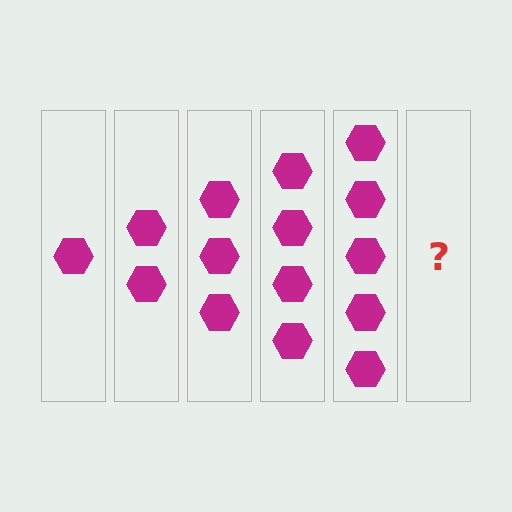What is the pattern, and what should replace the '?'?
The pattern is that each step adds one more hexagon. The '?' should be 6 hexagons.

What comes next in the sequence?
The next element should be 6 hexagons.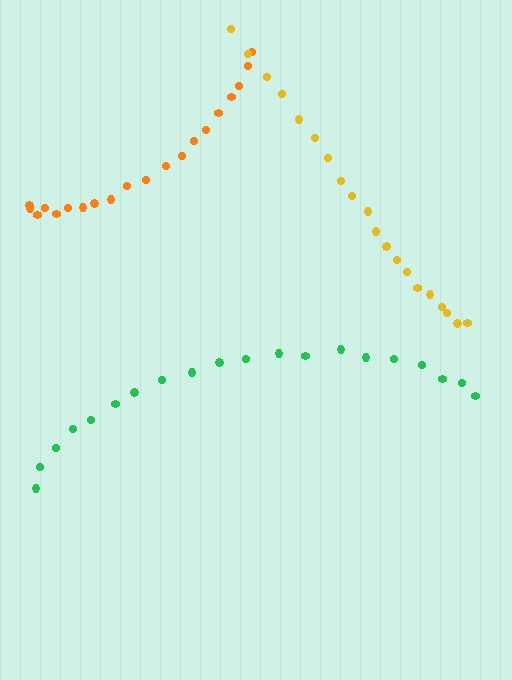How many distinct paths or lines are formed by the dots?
There are 3 distinct paths.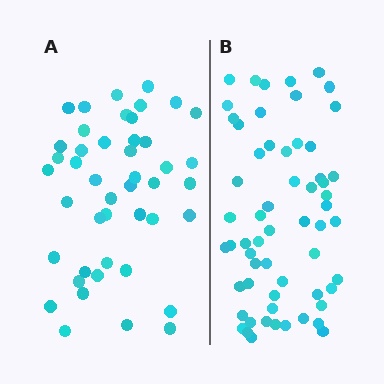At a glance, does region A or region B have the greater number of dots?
Region B (the right region) has more dots.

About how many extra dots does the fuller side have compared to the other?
Region B has approximately 15 more dots than region A.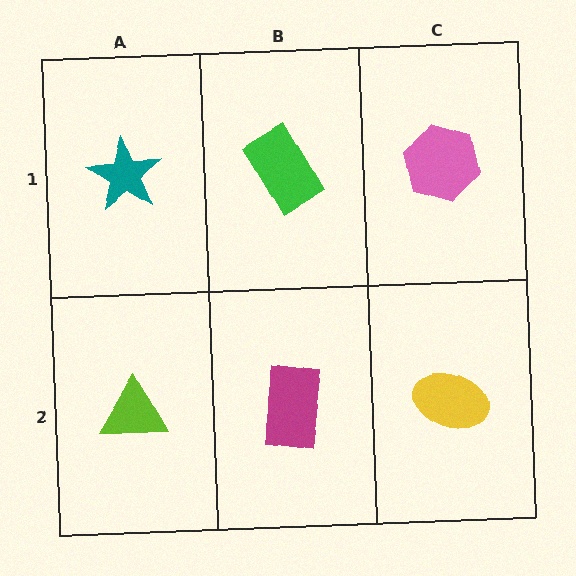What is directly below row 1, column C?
A yellow ellipse.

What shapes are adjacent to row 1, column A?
A lime triangle (row 2, column A), a green rectangle (row 1, column B).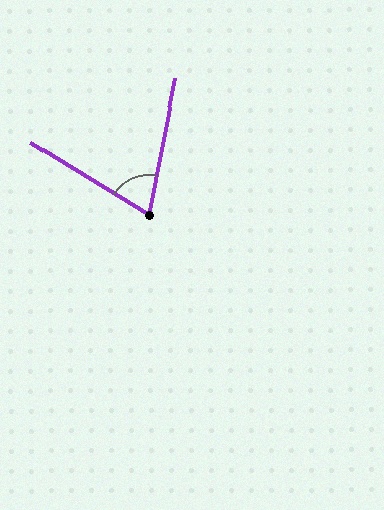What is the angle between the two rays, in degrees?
Approximately 70 degrees.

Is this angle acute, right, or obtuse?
It is acute.